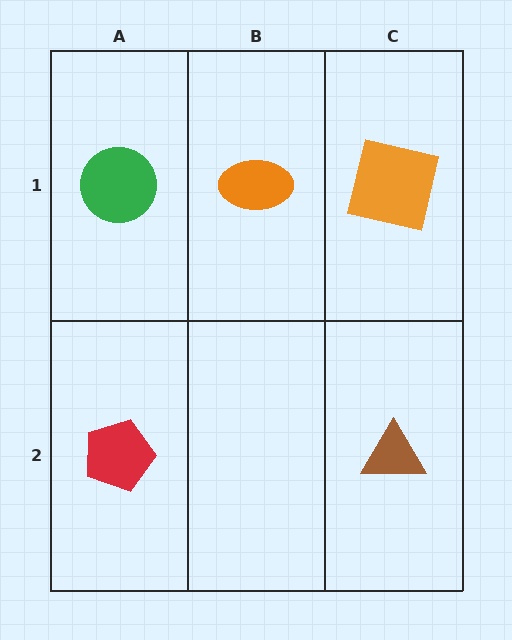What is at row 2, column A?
A red pentagon.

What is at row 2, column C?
A brown triangle.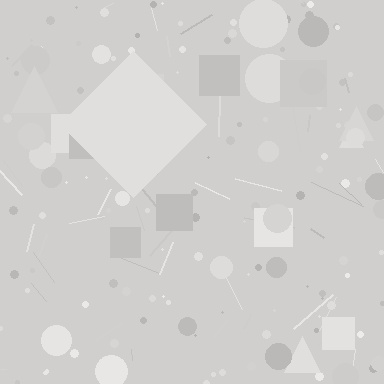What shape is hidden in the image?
A diamond is hidden in the image.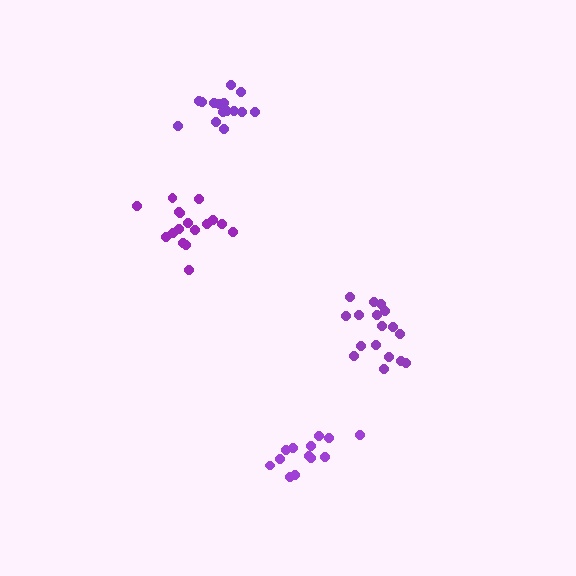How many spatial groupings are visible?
There are 4 spatial groupings.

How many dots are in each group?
Group 1: 17 dots, Group 2: 15 dots, Group 3: 13 dots, Group 4: 17 dots (62 total).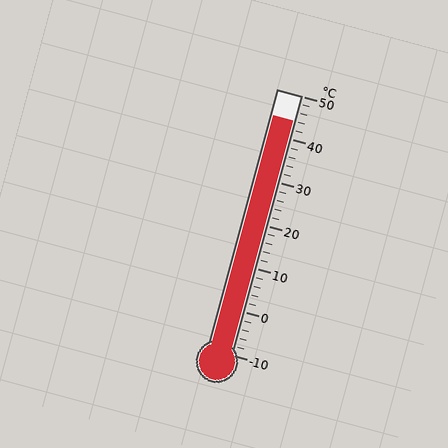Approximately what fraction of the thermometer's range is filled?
The thermometer is filled to approximately 90% of its range.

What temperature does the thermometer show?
The thermometer shows approximately 44°C.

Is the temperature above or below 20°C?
The temperature is above 20°C.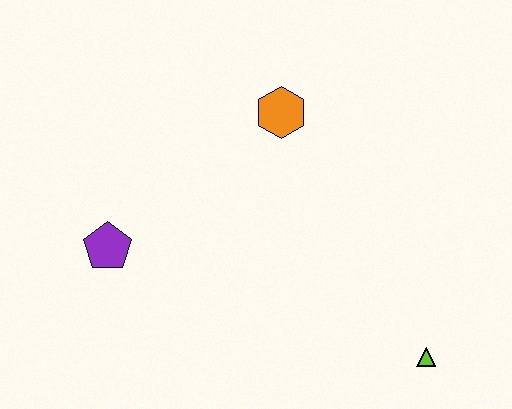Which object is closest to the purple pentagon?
The orange hexagon is closest to the purple pentagon.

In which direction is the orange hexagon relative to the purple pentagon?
The orange hexagon is to the right of the purple pentagon.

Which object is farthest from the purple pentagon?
The lime triangle is farthest from the purple pentagon.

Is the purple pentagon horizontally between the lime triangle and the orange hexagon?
No